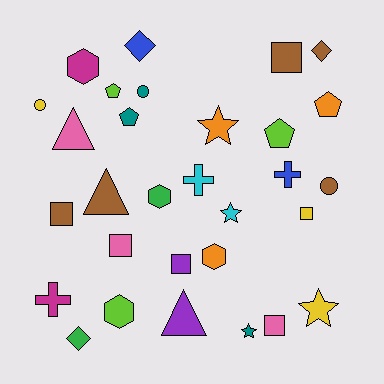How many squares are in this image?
There are 6 squares.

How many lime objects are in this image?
There are 3 lime objects.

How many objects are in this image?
There are 30 objects.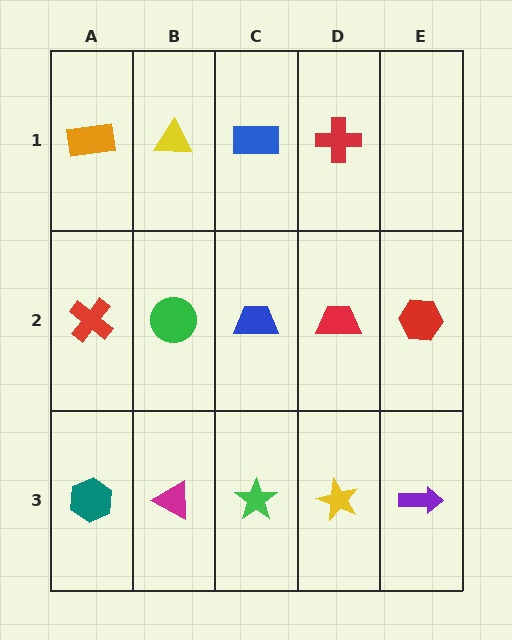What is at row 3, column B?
A magenta triangle.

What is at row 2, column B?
A green circle.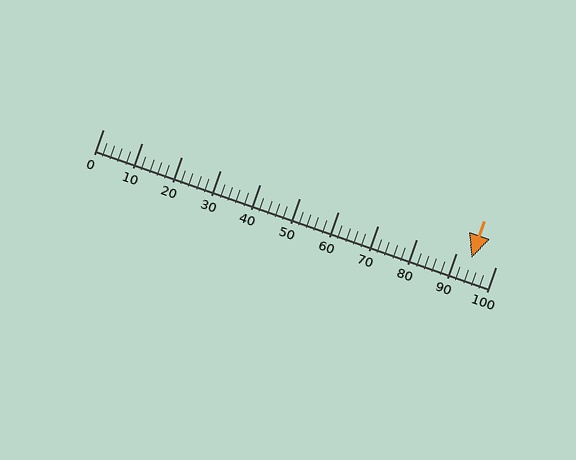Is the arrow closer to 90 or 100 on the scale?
The arrow is closer to 90.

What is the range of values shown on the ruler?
The ruler shows values from 0 to 100.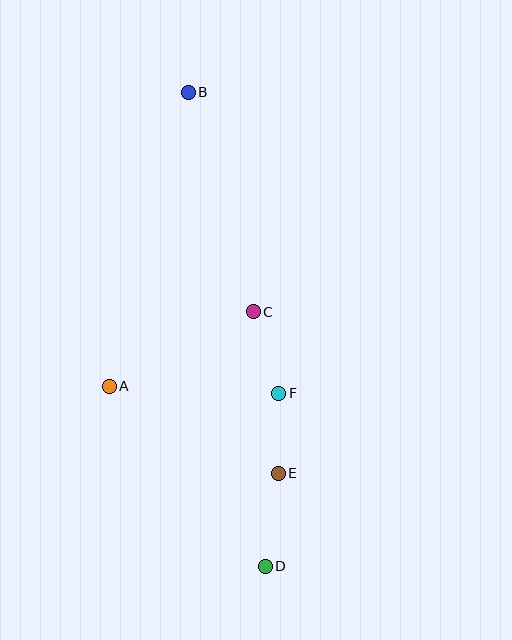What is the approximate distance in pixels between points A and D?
The distance between A and D is approximately 238 pixels.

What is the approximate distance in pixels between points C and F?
The distance between C and F is approximately 85 pixels.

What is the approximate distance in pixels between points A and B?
The distance between A and B is approximately 305 pixels.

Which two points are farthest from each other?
Points B and D are farthest from each other.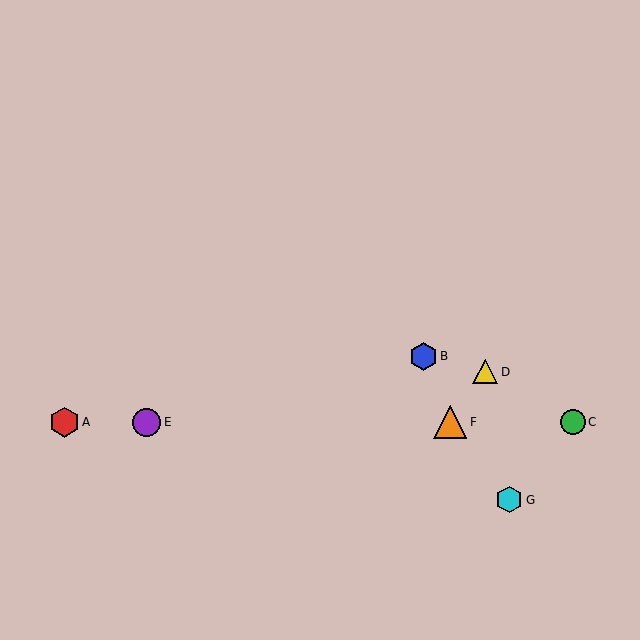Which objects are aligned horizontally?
Objects A, C, E, F are aligned horizontally.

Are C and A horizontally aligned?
Yes, both are at y≈422.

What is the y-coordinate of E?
Object E is at y≈422.